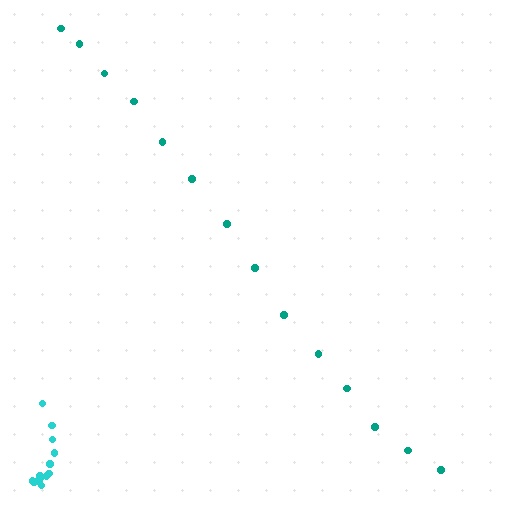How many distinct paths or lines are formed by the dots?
There are 2 distinct paths.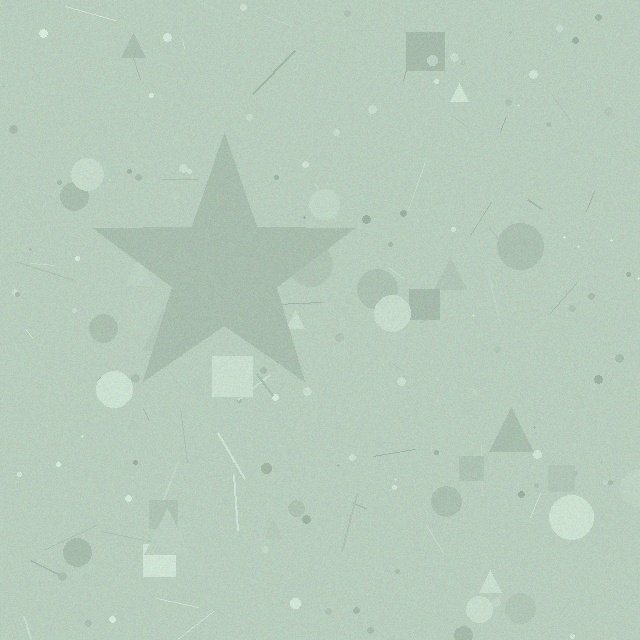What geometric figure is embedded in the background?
A star is embedded in the background.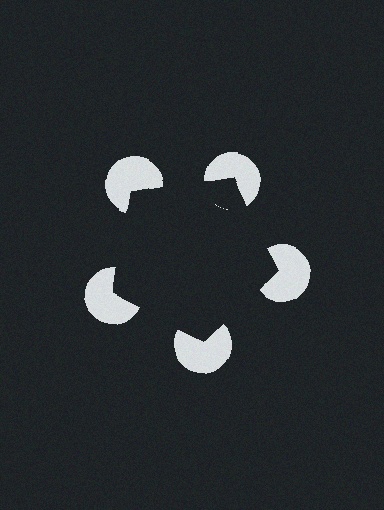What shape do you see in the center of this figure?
An illusory pentagon — its edges are inferred from the aligned wedge cuts in the pac-man discs, not physically drawn.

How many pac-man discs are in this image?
There are 5 — one at each vertex of the illusory pentagon.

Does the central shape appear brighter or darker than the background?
It typically appears slightly darker than the background, even though no actual brightness change is drawn.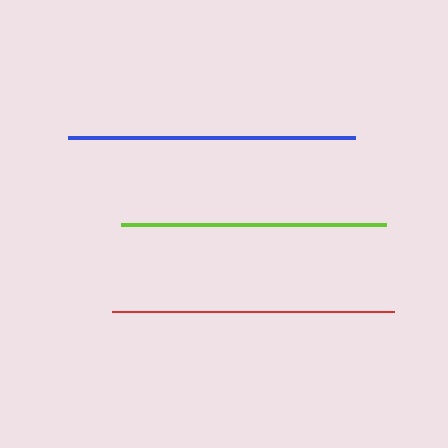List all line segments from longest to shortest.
From longest to shortest: blue, red, lime.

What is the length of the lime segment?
The lime segment is approximately 265 pixels long.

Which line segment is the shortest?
The lime line is the shortest at approximately 265 pixels.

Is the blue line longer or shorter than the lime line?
The blue line is longer than the lime line.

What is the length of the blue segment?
The blue segment is approximately 287 pixels long.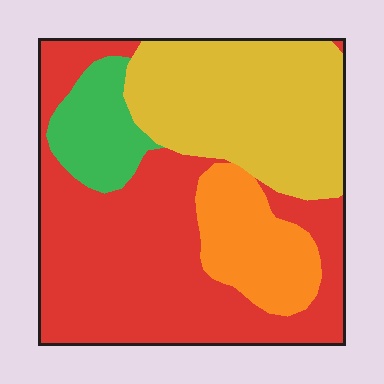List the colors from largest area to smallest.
From largest to smallest: red, yellow, orange, green.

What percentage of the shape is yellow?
Yellow covers about 30% of the shape.